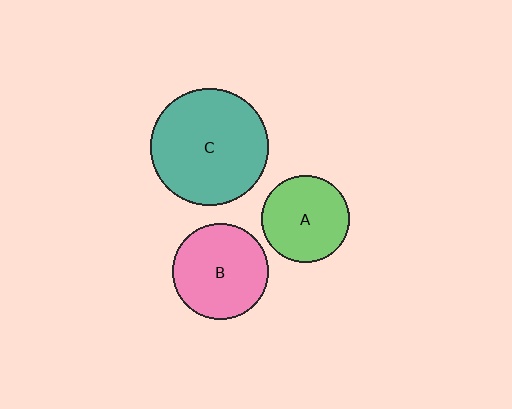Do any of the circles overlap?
No, none of the circles overlap.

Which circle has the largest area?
Circle C (teal).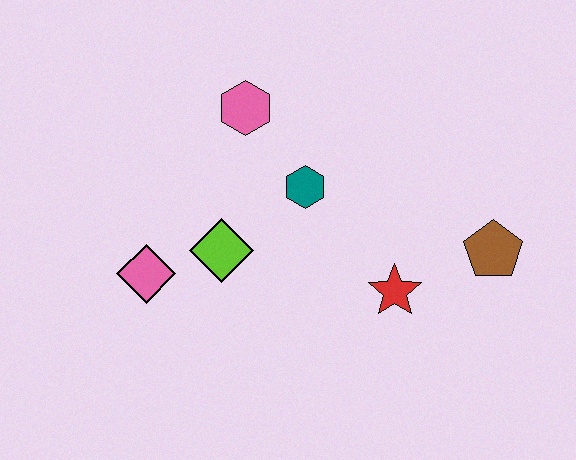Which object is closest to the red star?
The brown pentagon is closest to the red star.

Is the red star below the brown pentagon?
Yes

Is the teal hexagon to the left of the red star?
Yes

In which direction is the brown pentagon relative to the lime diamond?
The brown pentagon is to the right of the lime diamond.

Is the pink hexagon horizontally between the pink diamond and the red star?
Yes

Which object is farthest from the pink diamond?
The brown pentagon is farthest from the pink diamond.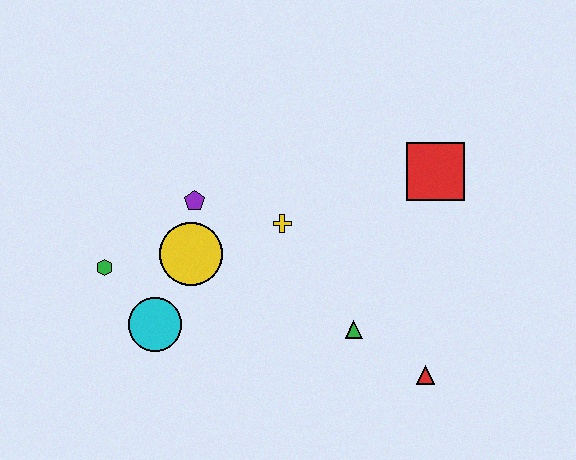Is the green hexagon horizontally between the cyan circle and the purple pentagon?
No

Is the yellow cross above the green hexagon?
Yes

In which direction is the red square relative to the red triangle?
The red square is above the red triangle.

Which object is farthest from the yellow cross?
The red triangle is farthest from the yellow cross.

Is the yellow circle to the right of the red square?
No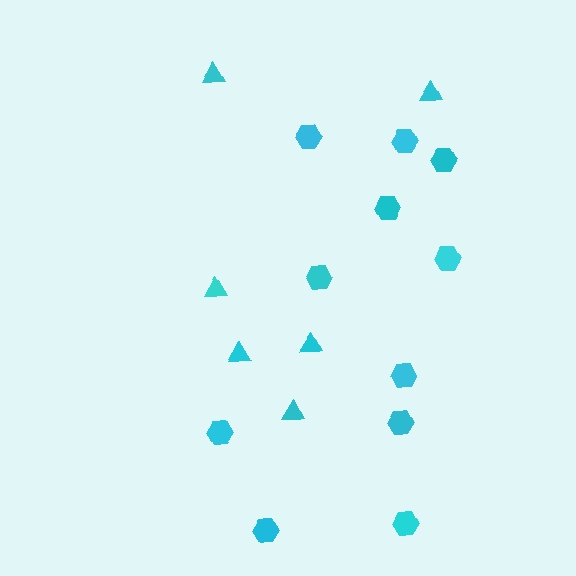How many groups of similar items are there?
There are 2 groups: one group of triangles (6) and one group of hexagons (11).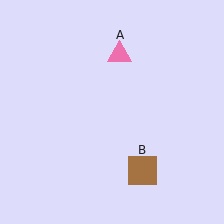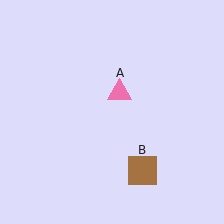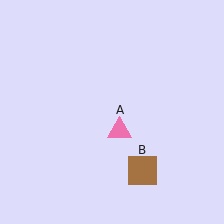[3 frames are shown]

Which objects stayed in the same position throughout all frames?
Brown square (object B) remained stationary.